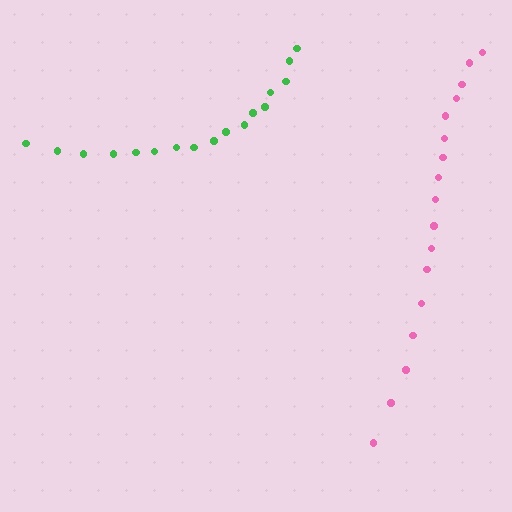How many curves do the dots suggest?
There are 2 distinct paths.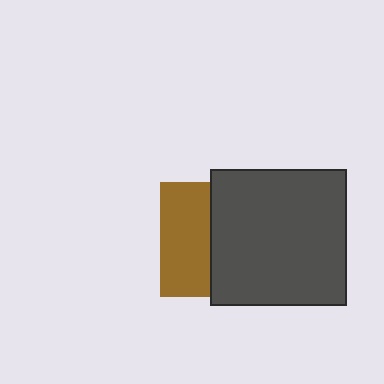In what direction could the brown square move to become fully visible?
The brown square could move left. That would shift it out from behind the dark gray square entirely.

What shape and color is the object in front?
The object in front is a dark gray square.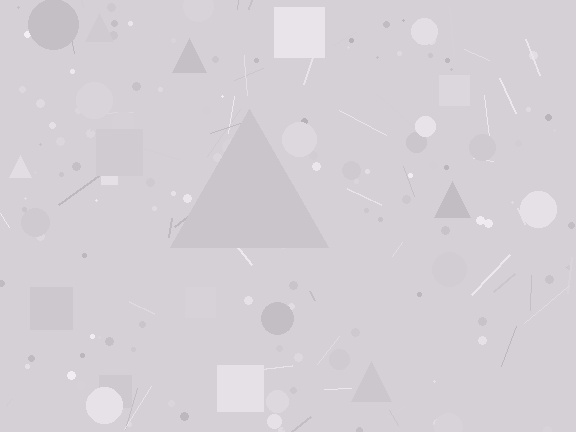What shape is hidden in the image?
A triangle is hidden in the image.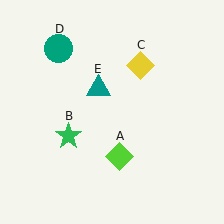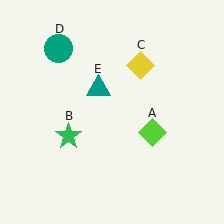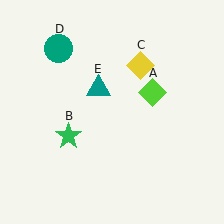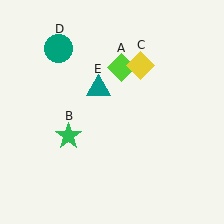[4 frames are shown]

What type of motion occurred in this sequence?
The lime diamond (object A) rotated counterclockwise around the center of the scene.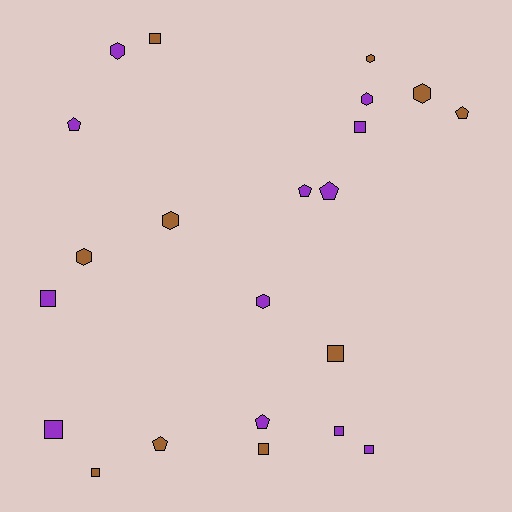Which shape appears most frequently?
Square, with 9 objects.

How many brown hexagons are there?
There are 4 brown hexagons.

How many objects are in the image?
There are 22 objects.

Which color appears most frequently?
Purple, with 12 objects.